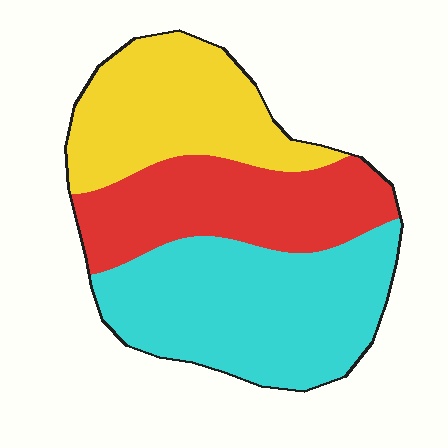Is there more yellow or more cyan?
Cyan.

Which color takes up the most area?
Cyan, at roughly 40%.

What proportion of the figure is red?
Red takes up about one third (1/3) of the figure.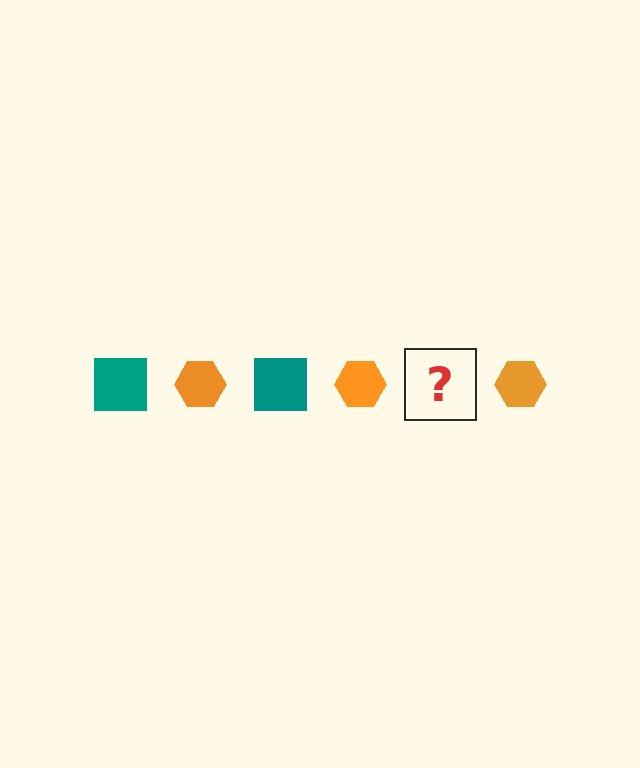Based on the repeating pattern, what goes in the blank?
The blank should be a teal square.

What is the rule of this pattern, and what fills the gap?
The rule is that the pattern alternates between teal square and orange hexagon. The gap should be filled with a teal square.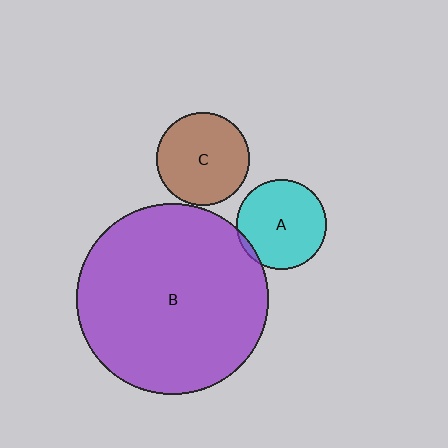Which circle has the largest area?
Circle B (purple).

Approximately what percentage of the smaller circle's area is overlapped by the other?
Approximately 5%.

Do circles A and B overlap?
Yes.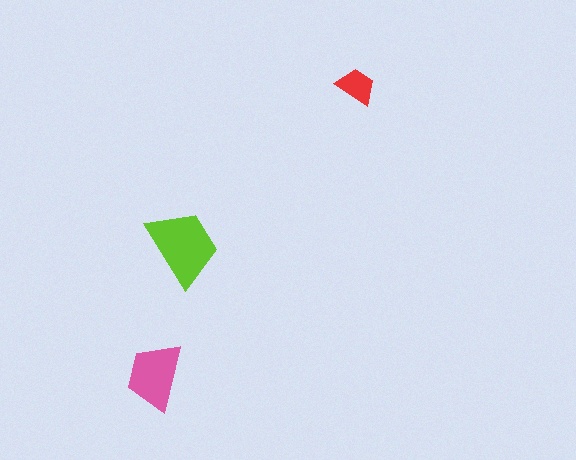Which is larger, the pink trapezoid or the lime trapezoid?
The lime one.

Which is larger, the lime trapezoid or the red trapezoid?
The lime one.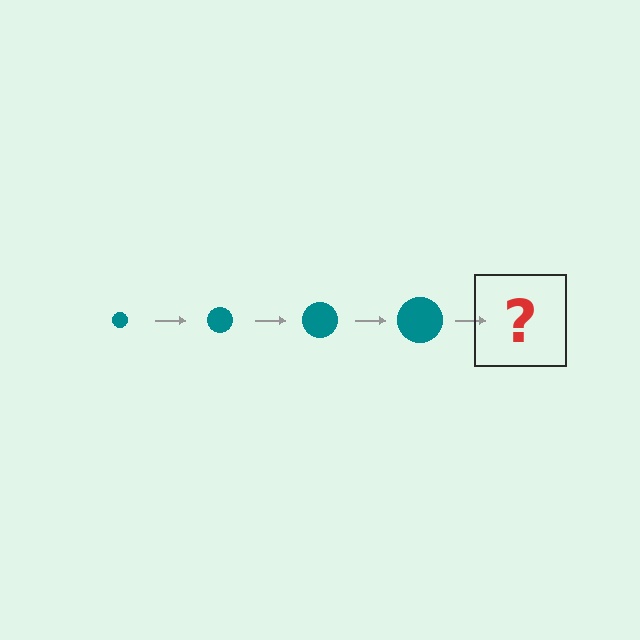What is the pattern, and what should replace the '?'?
The pattern is that the circle gets progressively larger each step. The '?' should be a teal circle, larger than the previous one.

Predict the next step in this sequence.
The next step is a teal circle, larger than the previous one.